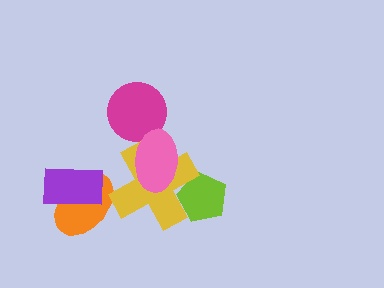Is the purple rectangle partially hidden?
No, no other shape covers it.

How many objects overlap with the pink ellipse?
2 objects overlap with the pink ellipse.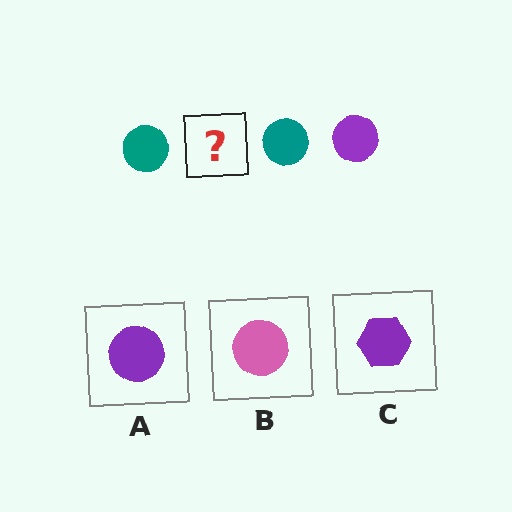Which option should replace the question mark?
Option A.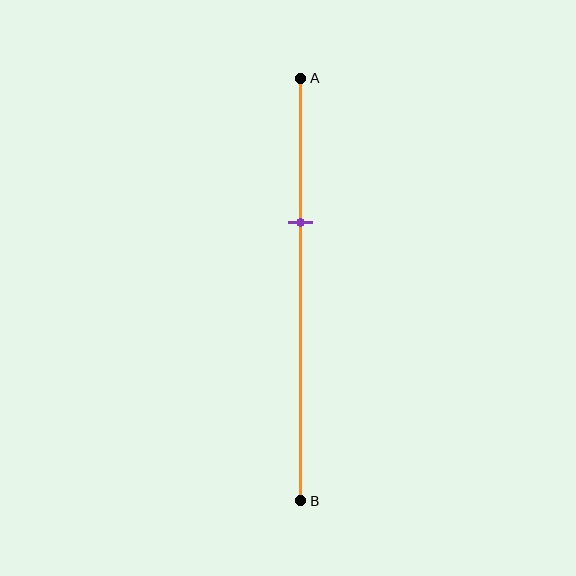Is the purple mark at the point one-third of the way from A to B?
Yes, the mark is approximately at the one-third point.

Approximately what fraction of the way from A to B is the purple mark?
The purple mark is approximately 35% of the way from A to B.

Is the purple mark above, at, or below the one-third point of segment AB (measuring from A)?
The purple mark is approximately at the one-third point of segment AB.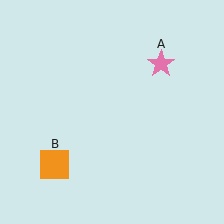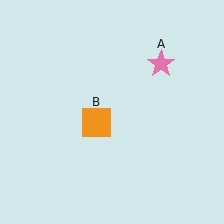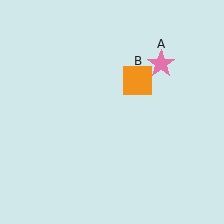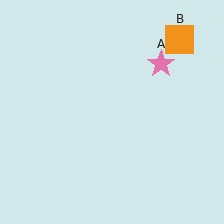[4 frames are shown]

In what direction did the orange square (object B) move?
The orange square (object B) moved up and to the right.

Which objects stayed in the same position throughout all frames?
Pink star (object A) remained stationary.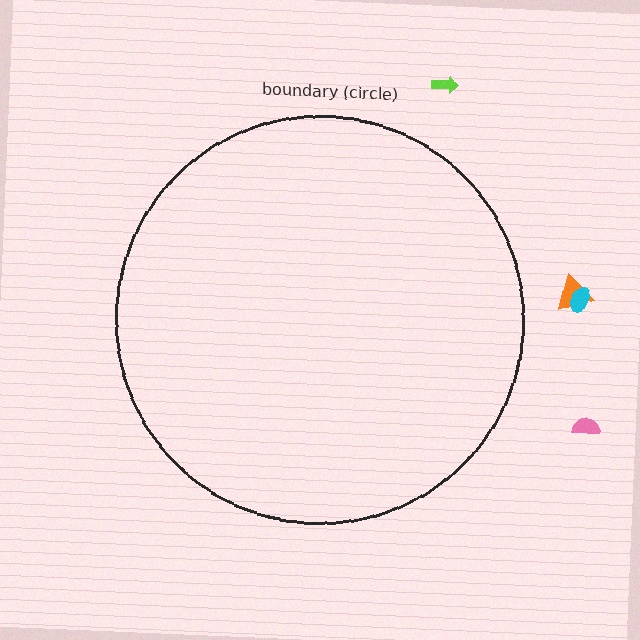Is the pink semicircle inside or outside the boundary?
Outside.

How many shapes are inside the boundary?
0 inside, 4 outside.